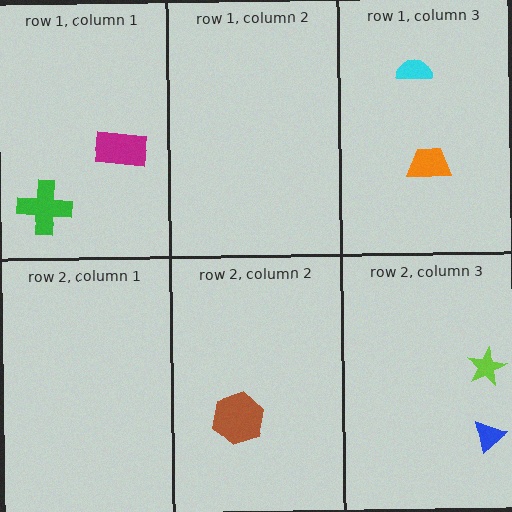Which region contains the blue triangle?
The row 2, column 3 region.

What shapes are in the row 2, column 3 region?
The blue triangle, the lime star.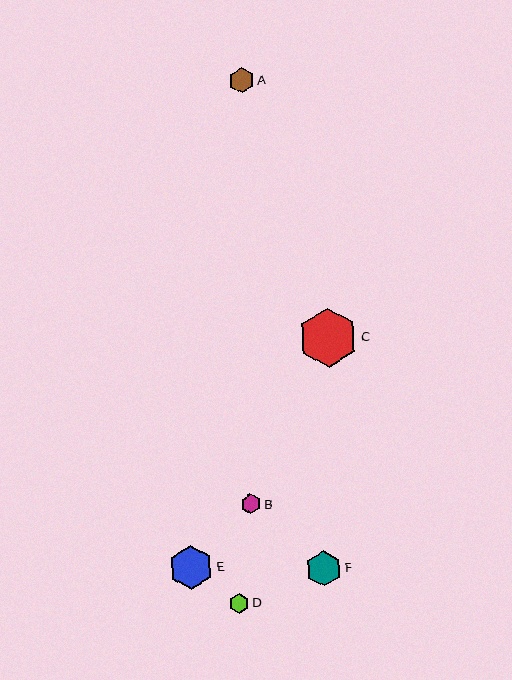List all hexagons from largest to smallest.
From largest to smallest: C, E, F, A, B, D.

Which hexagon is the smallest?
Hexagon D is the smallest with a size of approximately 20 pixels.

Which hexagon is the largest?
Hexagon C is the largest with a size of approximately 59 pixels.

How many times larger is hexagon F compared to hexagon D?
Hexagon F is approximately 1.8 times the size of hexagon D.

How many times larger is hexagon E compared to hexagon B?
Hexagon E is approximately 2.1 times the size of hexagon B.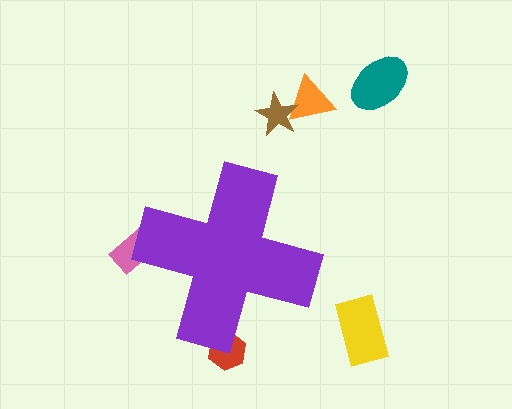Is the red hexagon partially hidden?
Yes, the red hexagon is partially hidden behind the purple cross.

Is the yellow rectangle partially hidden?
No, the yellow rectangle is fully visible.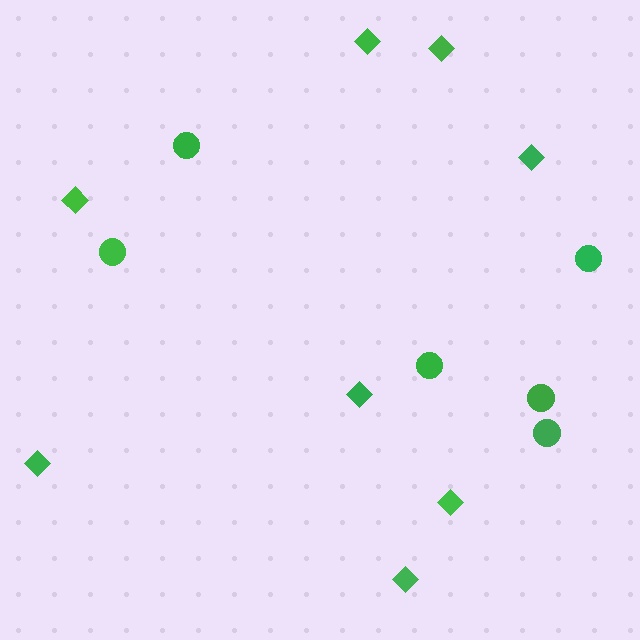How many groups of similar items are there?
There are 2 groups: one group of circles (6) and one group of diamonds (8).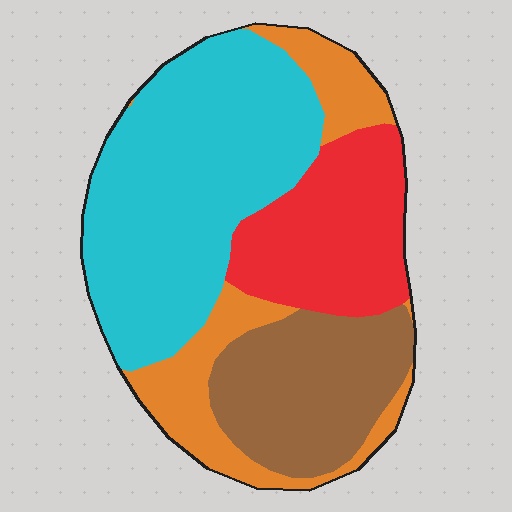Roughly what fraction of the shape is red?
Red takes up about one fifth (1/5) of the shape.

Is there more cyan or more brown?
Cyan.